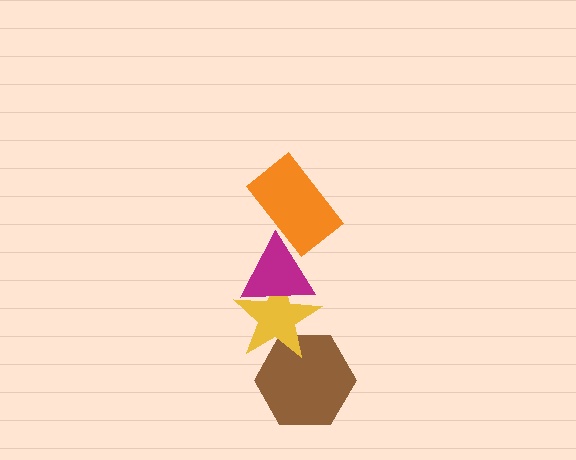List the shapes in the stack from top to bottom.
From top to bottom: the orange rectangle, the magenta triangle, the yellow star, the brown hexagon.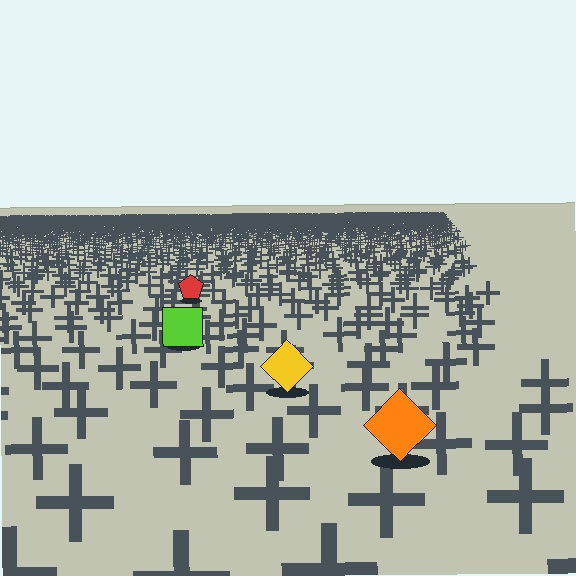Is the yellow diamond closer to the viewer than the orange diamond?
No. The orange diamond is closer — you can tell from the texture gradient: the ground texture is coarser near it.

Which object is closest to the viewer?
The orange diamond is closest. The texture marks near it are larger and more spread out.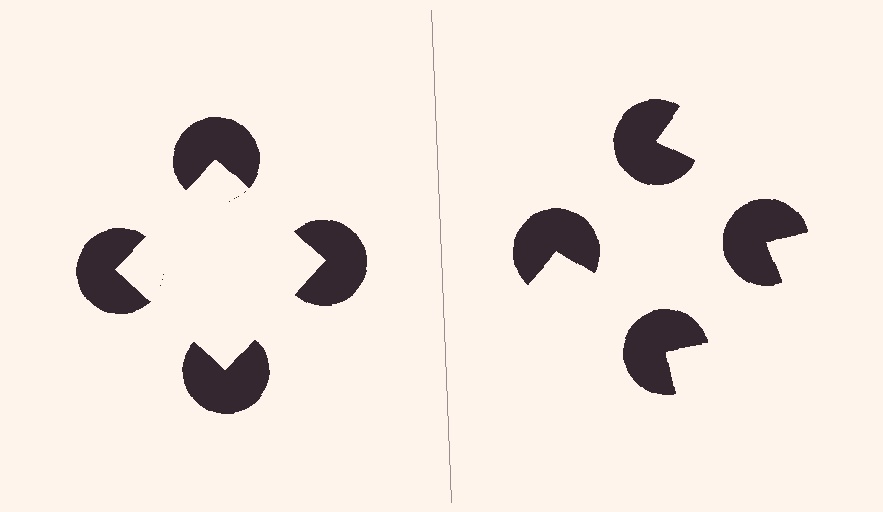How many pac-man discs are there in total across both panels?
8 — 4 on each side.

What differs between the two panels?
The pac-man discs are positioned identically on both sides; only the wedge orientations differ. On the left they align to a square; on the right they are misaligned.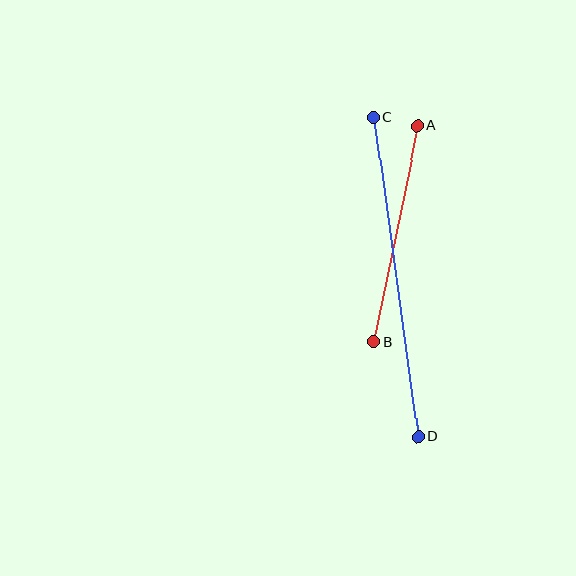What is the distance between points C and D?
The distance is approximately 323 pixels.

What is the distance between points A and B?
The distance is approximately 221 pixels.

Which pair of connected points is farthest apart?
Points C and D are farthest apart.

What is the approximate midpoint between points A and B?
The midpoint is at approximately (396, 234) pixels.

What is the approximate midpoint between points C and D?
The midpoint is at approximately (396, 277) pixels.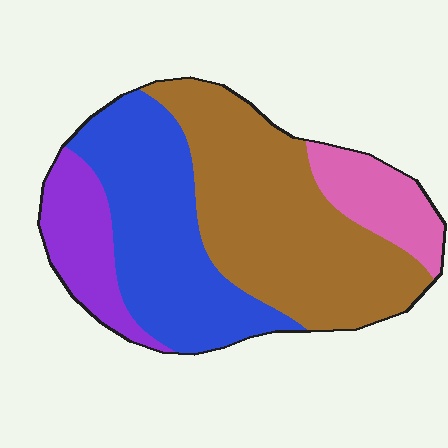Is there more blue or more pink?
Blue.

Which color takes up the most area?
Brown, at roughly 40%.